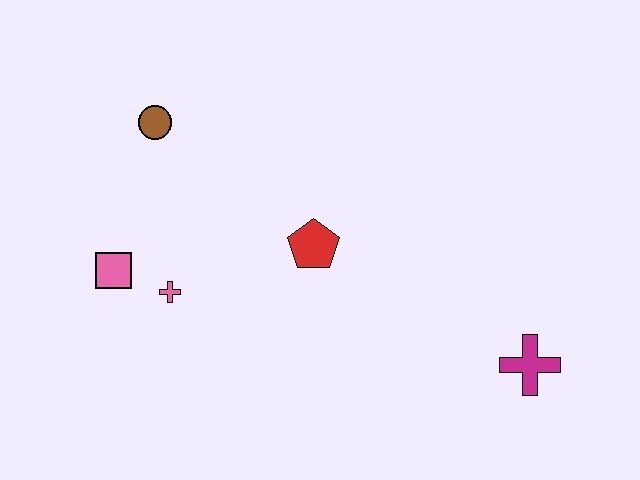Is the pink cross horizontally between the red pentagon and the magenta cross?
No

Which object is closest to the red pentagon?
The pink cross is closest to the red pentagon.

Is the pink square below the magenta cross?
No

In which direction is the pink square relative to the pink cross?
The pink square is to the left of the pink cross.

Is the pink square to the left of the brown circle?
Yes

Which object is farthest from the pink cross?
The magenta cross is farthest from the pink cross.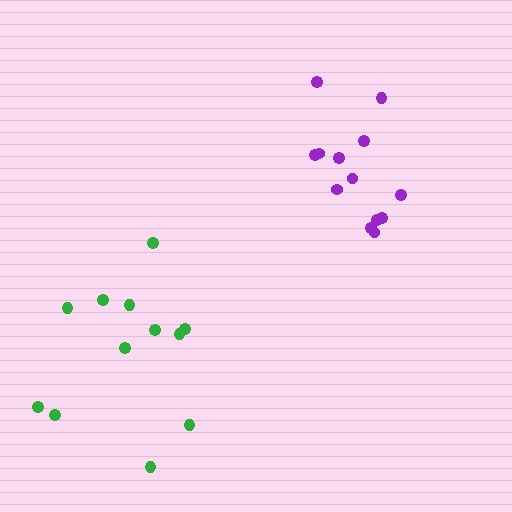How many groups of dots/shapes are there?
There are 2 groups.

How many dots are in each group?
Group 1: 13 dots, Group 2: 12 dots (25 total).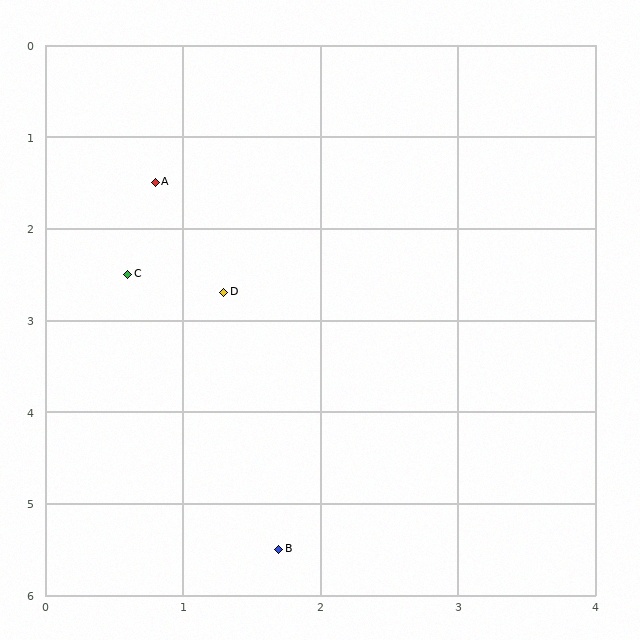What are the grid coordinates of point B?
Point B is at approximately (1.7, 5.5).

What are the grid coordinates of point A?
Point A is at approximately (0.8, 1.5).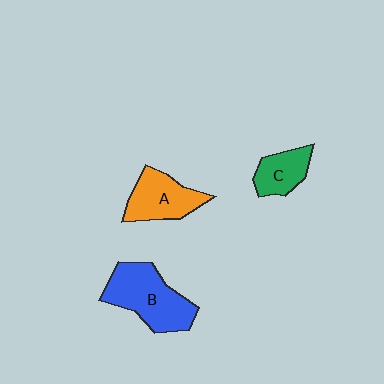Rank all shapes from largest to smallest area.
From largest to smallest: B (blue), A (orange), C (green).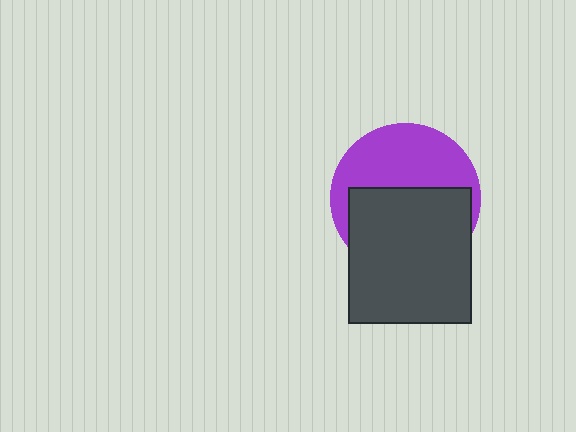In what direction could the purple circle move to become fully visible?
The purple circle could move up. That would shift it out from behind the dark gray rectangle entirely.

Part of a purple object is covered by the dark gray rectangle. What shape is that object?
It is a circle.